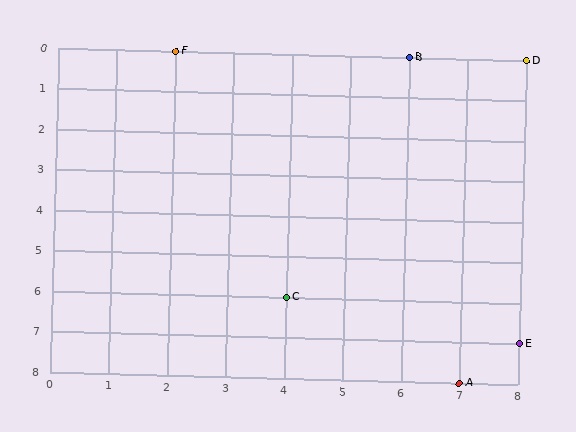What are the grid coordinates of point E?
Point E is at grid coordinates (8, 7).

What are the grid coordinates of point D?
Point D is at grid coordinates (8, 0).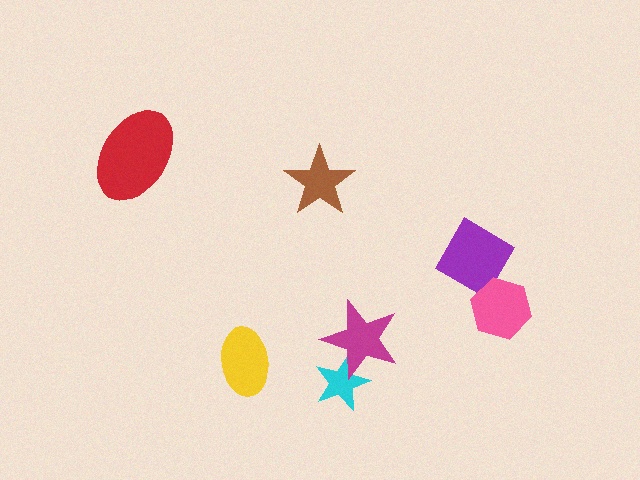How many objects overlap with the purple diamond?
1 object overlaps with the purple diamond.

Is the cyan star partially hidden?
Yes, it is partially covered by another shape.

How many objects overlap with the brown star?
0 objects overlap with the brown star.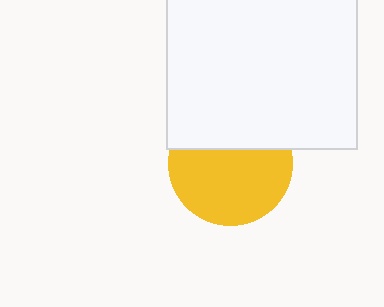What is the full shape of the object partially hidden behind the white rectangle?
The partially hidden object is a yellow circle.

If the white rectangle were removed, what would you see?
You would see the complete yellow circle.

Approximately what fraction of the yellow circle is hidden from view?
Roughly 36% of the yellow circle is hidden behind the white rectangle.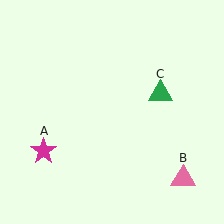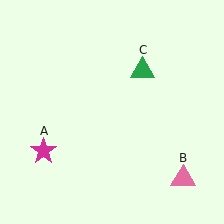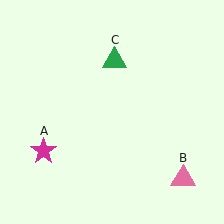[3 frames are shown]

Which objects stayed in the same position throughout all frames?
Magenta star (object A) and pink triangle (object B) remained stationary.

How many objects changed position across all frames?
1 object changed position: green triangle (object C).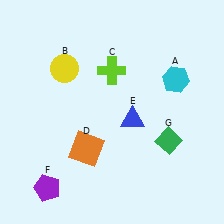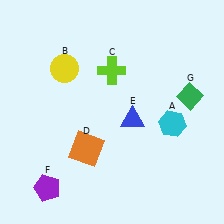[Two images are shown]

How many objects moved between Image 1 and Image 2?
2 objects moved between the two images.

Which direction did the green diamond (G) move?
The green diamond (G) moved up.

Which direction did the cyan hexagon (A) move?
The cyan hexagon (A) moved down.